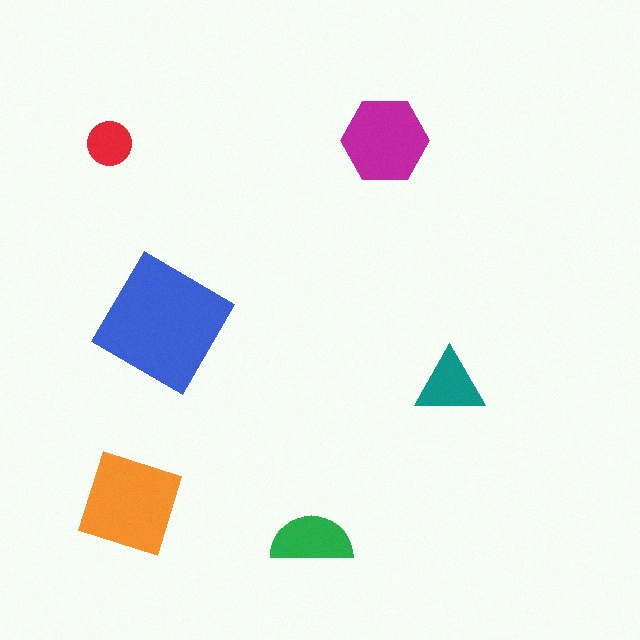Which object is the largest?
The blue diamond.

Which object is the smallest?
The red circle.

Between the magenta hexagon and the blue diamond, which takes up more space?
The blue diamond.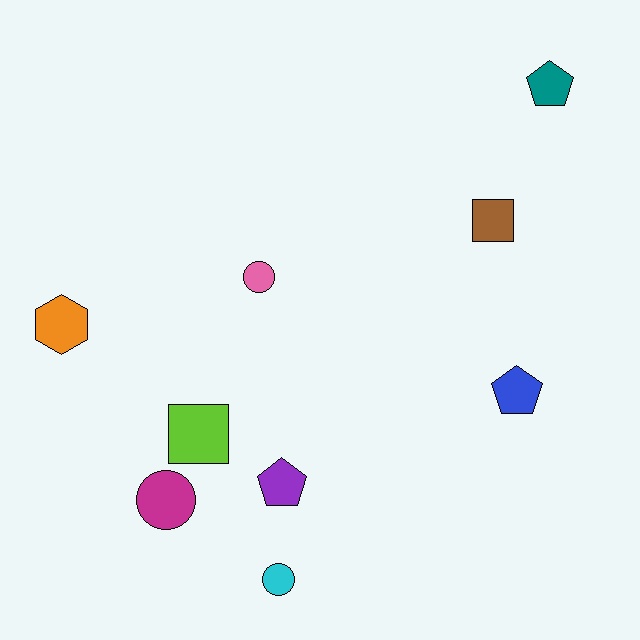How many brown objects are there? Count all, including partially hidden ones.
There is 1 brown object.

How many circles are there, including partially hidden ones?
There are 3 circles.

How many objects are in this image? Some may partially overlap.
There are 9 objects.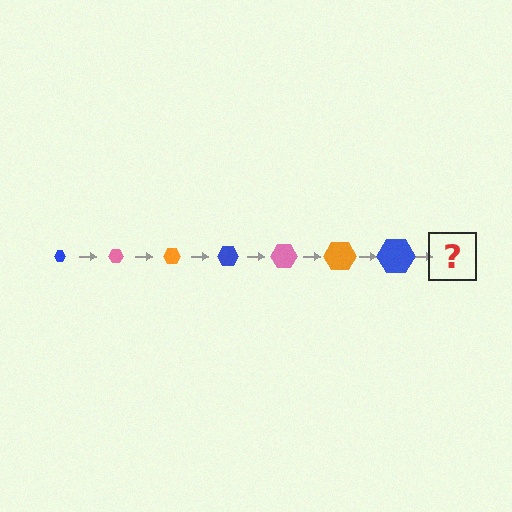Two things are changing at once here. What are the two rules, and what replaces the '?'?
The two rules are that the hexagon grows larger each step and the color cycles through blue, pink, and orange. The '?' should be a pink hexagon, larger than the previous one.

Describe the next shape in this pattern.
It should be a pink hexagon, larger than the previous one.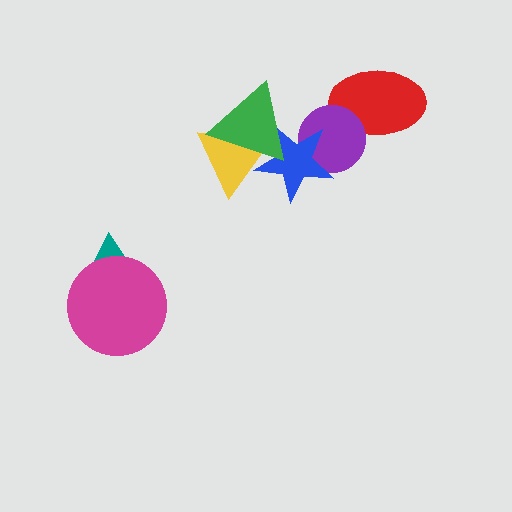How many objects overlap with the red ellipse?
1 object overlaps with the red ellipse.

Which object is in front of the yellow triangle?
The green triangle is in front of the yellow triangle.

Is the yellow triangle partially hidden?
Yes, it is partially covered by another shape.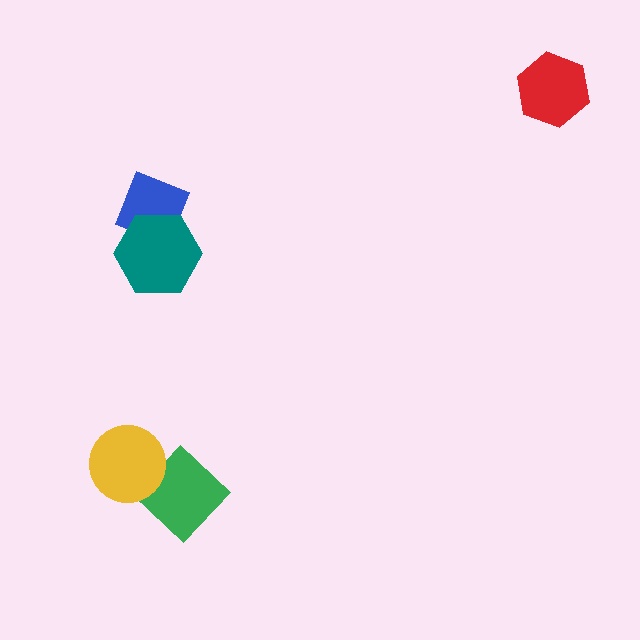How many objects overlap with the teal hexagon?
1 object overlaps with the teal hexagon.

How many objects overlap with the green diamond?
1 object overlaps with the green diamond.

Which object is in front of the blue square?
The teal hexagon is in front of the blue square.